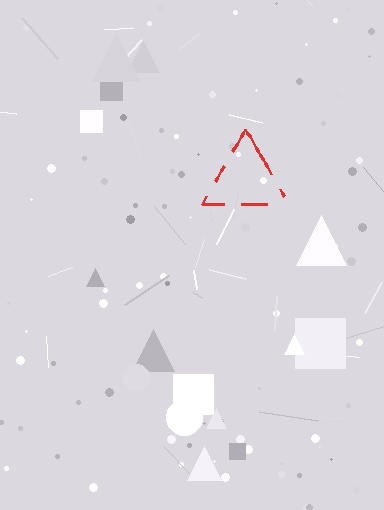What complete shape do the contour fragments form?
The contour fragments form a triangle.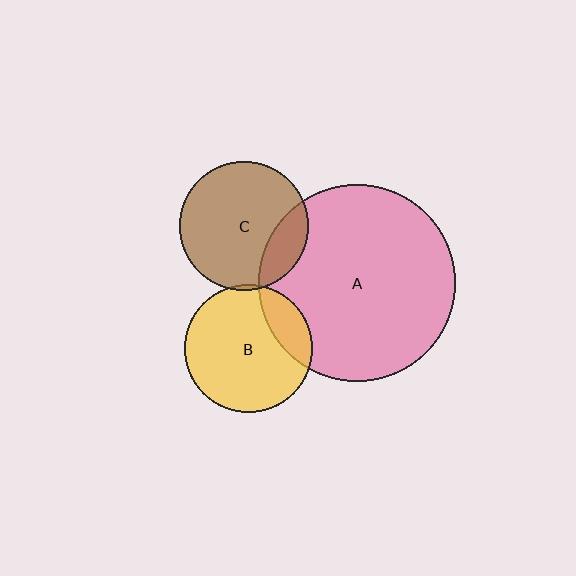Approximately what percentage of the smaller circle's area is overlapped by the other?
Approximately 20%.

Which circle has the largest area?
Circle A (pink).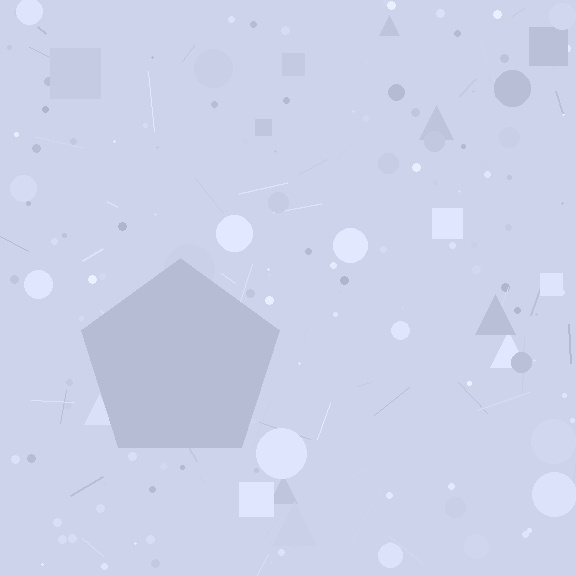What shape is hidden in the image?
A pentagon is hidden in the image.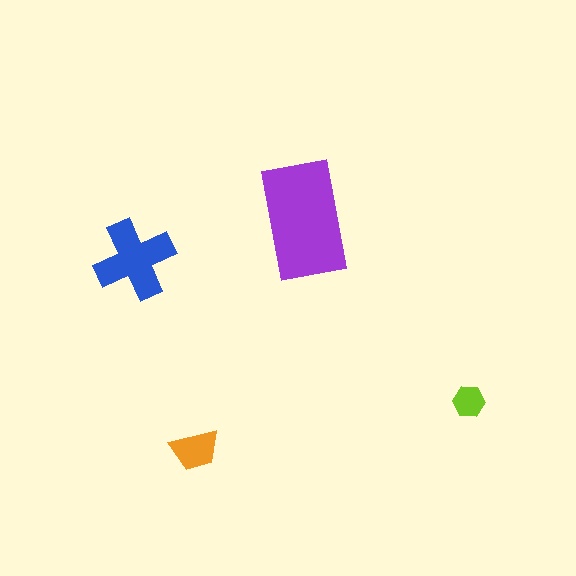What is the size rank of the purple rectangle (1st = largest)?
1st.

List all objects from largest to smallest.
The purple rectangle, the blue cross, the orange trapezoid, the lime hexagon.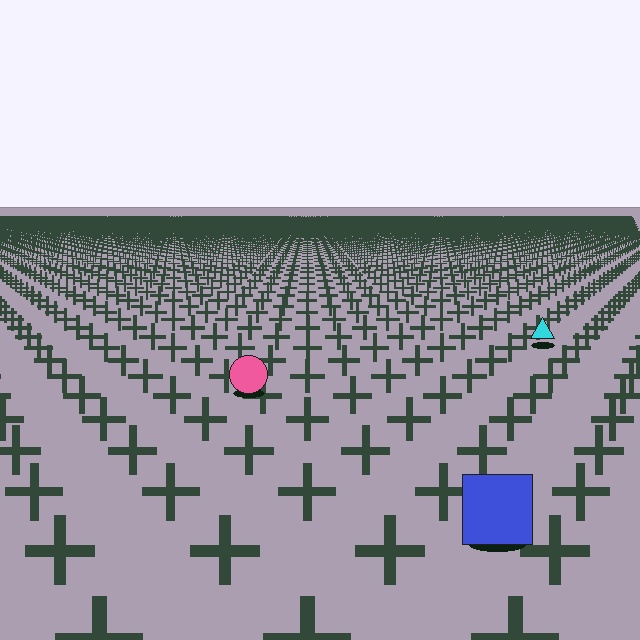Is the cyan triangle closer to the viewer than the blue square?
No. The blue square is closer — you can tell from the texture gradient: the ground texture is coarser near it.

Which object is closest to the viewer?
The blue square is closest. The texture marks near it are larger and more spread out.